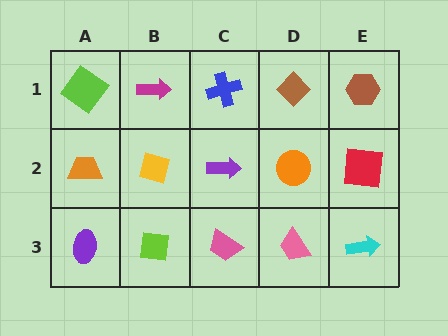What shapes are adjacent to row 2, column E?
A brown hexagon (row 1, column E), a cyan arrow (row 3, column E), an orange circle (row 2, column D).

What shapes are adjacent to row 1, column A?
An orange trapezoid (row 2, column A), a magenta arrow (row 1, column B).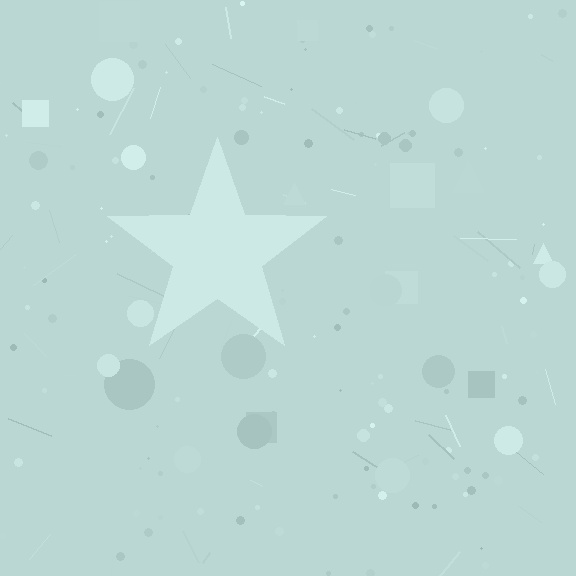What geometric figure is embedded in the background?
A star is embedded in the background.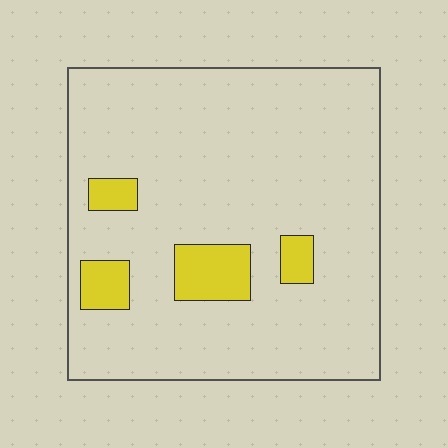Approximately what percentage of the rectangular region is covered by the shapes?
Approximately 10%.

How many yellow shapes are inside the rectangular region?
4.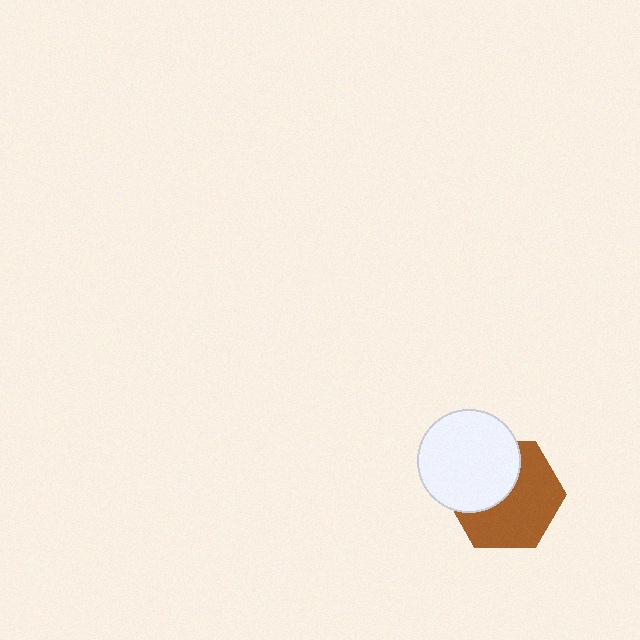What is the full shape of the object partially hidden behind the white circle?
The partially hidden object is a brown hexagon.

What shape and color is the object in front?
The object in front is a white circle.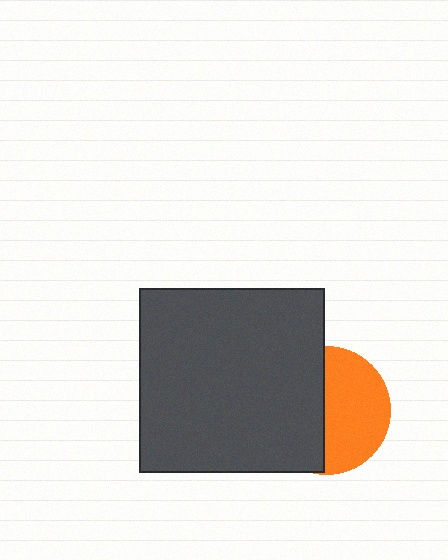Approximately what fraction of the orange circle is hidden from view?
Roughly 49% of the orange circle is hidden behind the dark gray square.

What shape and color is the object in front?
The object in front is a dark gray square.